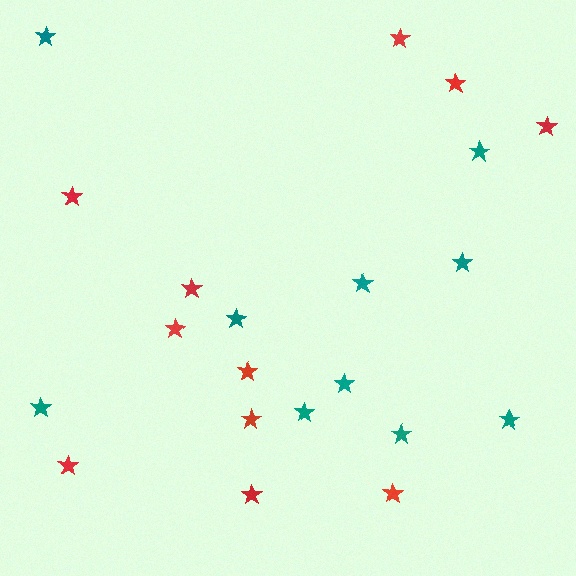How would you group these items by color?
There are 2 groups: one group of red stars (11) and one group of teal stars (10).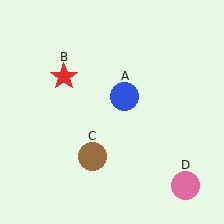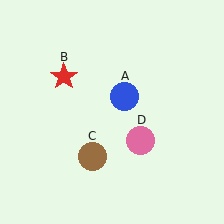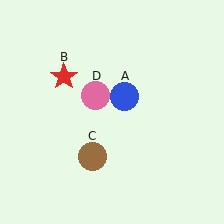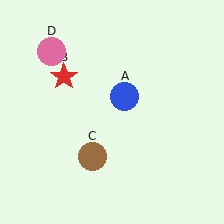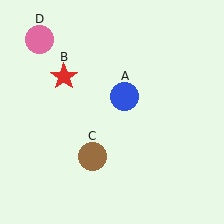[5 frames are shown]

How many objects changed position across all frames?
1 object changed position: pink circle (object D).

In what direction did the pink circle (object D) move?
The pink circle (object D) moved up and to the left.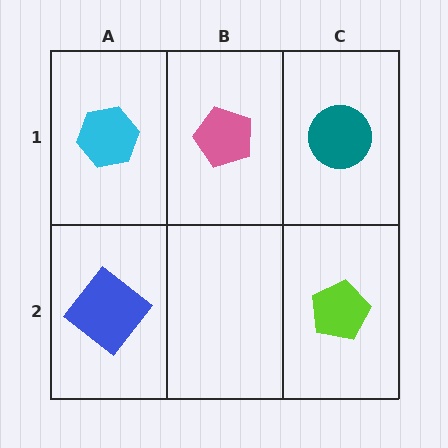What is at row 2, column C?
A lime pentagon.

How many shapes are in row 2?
2 shapes.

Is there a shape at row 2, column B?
No, that cell is empty.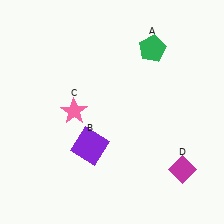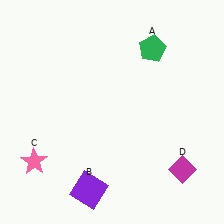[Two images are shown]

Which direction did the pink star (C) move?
The pink star (C) moved down.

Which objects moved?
The objects that moved are: the purple square (B), the pink star (C).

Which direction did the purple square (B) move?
The purple square (B) moved down.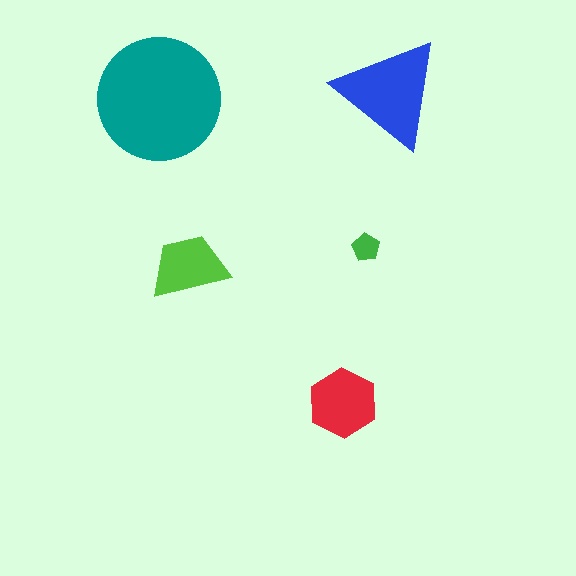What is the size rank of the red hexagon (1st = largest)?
3rd.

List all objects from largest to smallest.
The teal circle, the blue triangle, the red hexagon, the lime trapezoid, the green pentagon.